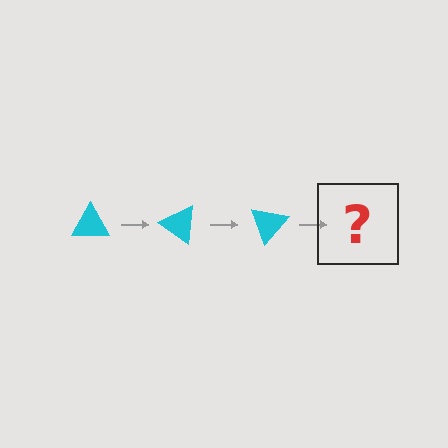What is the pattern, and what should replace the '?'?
The pattern is that the triangle rotates 35 degrees each step. The '?' should be a cyan triangle rotated 105 degrees.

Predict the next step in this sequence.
The next step is a cyan triangle rotated 105 degrees.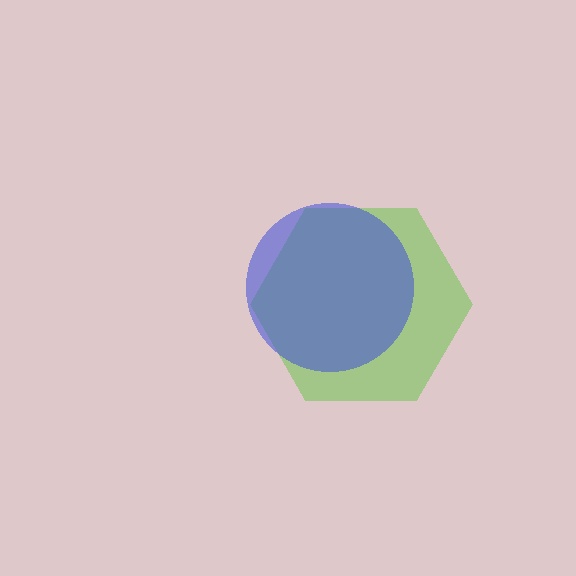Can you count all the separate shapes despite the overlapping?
Yes, there are 2 separate shapes.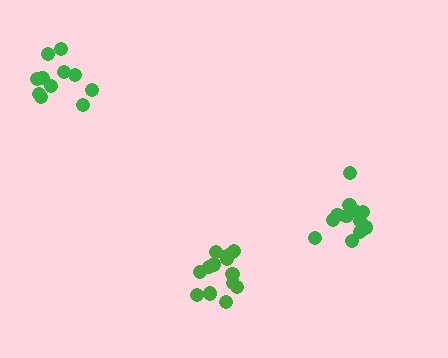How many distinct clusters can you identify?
There are 3 distinct clusters.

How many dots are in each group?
Group 1: 14 dots, Group 2: 12 dots, Group 3: 11 dots (37 total).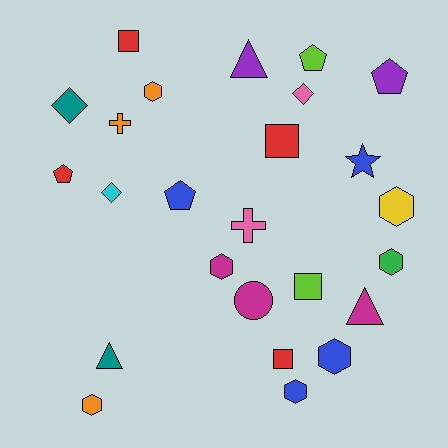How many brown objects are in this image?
There are no brown objects.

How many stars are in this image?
There is 1 star.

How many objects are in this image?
There are 25 objects.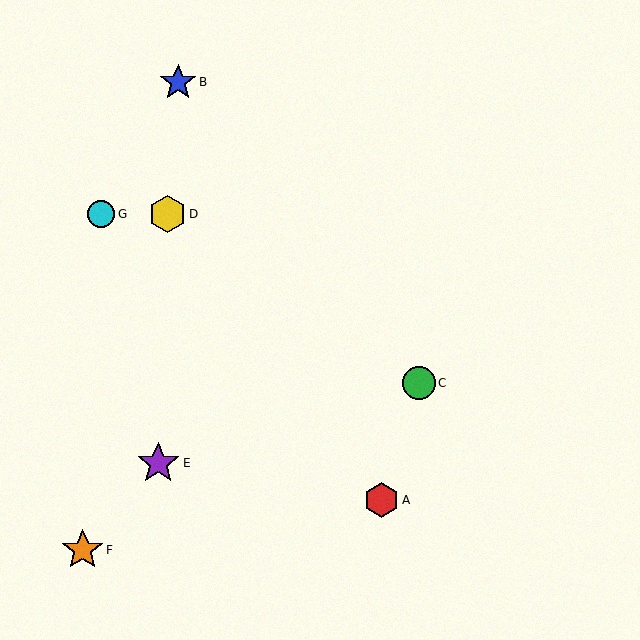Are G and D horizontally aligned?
Yes, both are at y≈214.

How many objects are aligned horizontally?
2 objects (D, G) are aligned horizontally.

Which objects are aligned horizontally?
Objects D, G are aligned horizontally.